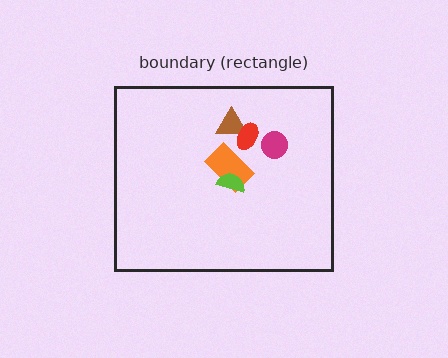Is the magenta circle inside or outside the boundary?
Inside.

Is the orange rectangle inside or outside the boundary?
Inside.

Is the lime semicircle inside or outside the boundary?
Inside.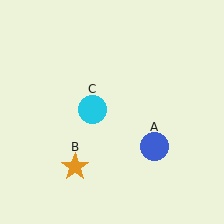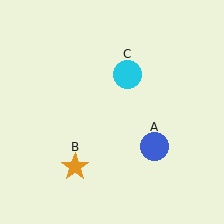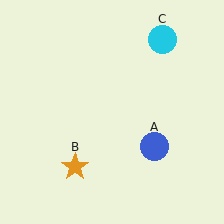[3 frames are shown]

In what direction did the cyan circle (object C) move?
The cyan circle (object C) moved up and to the right.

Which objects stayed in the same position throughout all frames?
Blue circle (object A) and orange star (object B) remained stationary.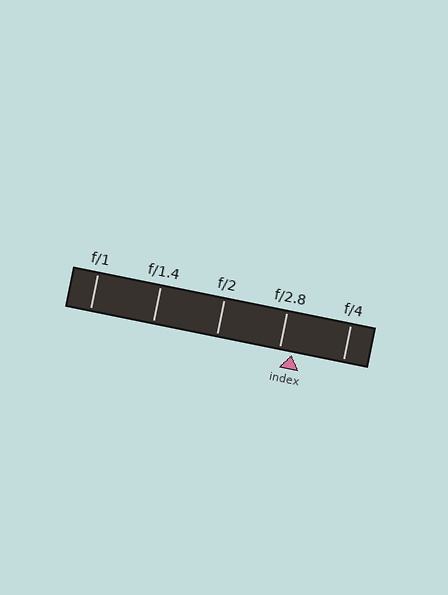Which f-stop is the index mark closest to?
The index mark is closest to f/2.8.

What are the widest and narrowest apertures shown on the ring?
The widest aperture shown is f/1 and the narrowest is f/4.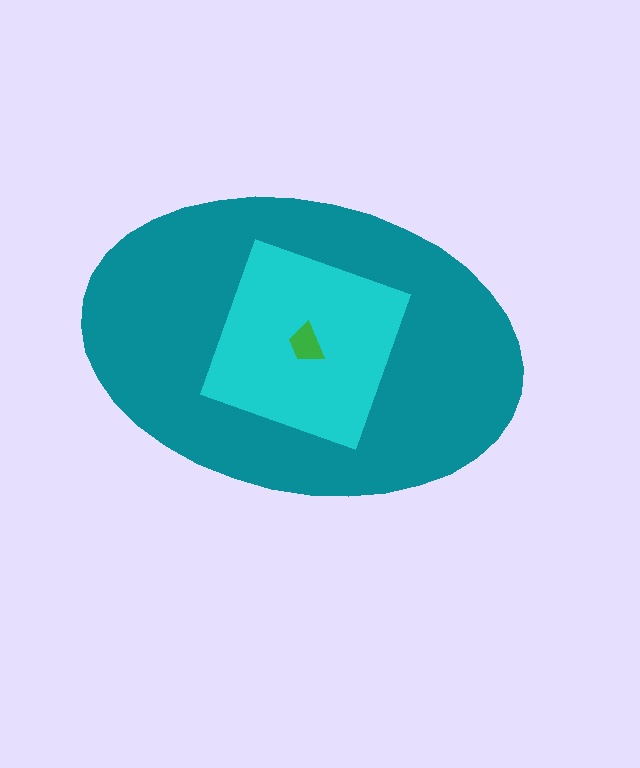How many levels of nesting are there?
3.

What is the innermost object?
The green trapezoid.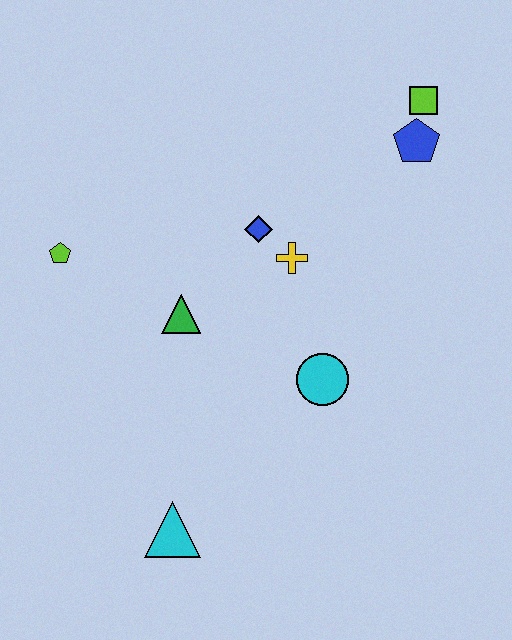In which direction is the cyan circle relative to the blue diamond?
The cyan circle is below the blue diamond.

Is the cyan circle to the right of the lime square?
No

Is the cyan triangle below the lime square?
Yes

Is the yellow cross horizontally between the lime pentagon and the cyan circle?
Yes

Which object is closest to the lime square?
The blue pentagon is closest to the lime square.